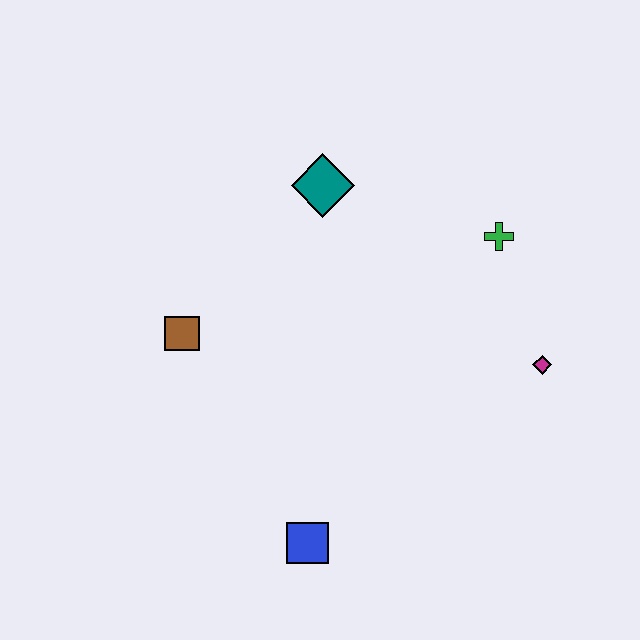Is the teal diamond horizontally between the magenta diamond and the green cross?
No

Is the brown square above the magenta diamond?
Yes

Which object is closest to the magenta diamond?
The green cross is closest to the magenta diamond.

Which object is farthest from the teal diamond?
The blue square is farthest from the teal diamond.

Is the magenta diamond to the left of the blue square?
No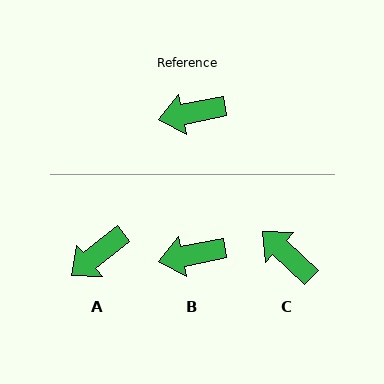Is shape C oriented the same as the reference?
No, it is off by about 55 degrees.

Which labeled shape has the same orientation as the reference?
B.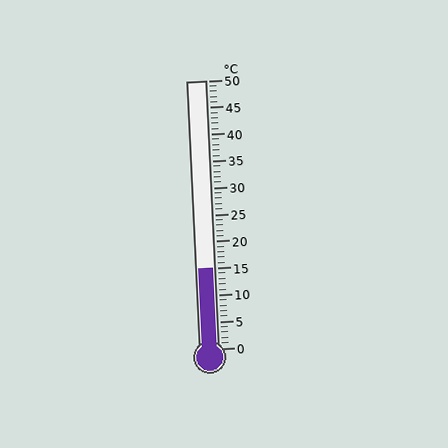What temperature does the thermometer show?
The thermometer shows approximately 15°C.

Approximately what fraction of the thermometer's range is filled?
The thermometer is filled to approximately 30% of its range.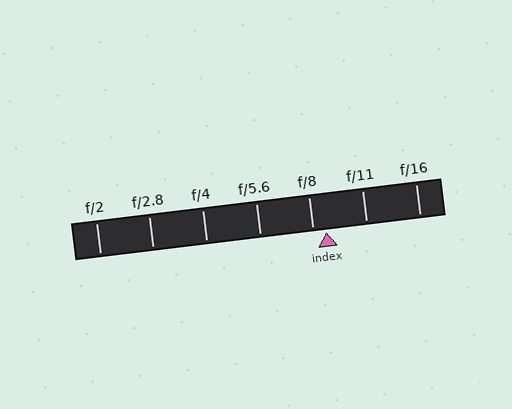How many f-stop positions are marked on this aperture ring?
There are 7 f-stop positions marked.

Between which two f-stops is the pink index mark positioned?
The index mark is between f/8 and f/11.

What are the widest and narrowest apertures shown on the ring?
The widest aperture shown is f/2 and the narrowest is f/16.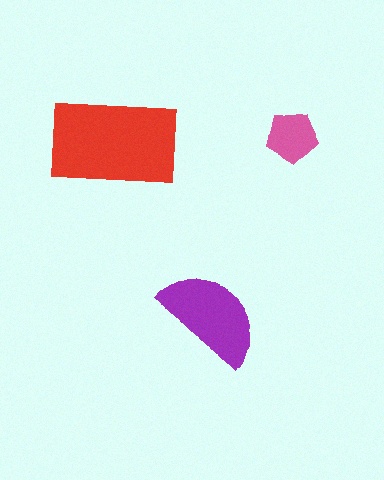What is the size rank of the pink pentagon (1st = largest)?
3rd.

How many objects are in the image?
There are 3 objects in the image.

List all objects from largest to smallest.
The red rectangle, the purple semicircle, the pink pentagon.